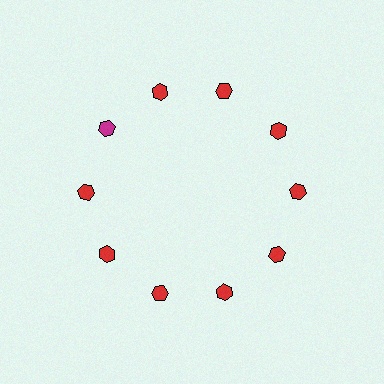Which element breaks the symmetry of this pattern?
The magenta hexagon at roughly the 10 o'clock position breaks the symmetry. All other shapes are red hexagons.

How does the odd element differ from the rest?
It has a different color: magenta instead of red.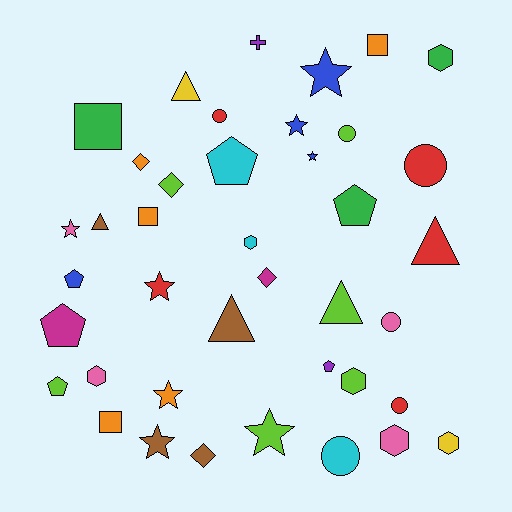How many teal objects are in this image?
There are no teal objects.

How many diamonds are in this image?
There are 4 diamonds.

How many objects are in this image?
There are 40 objects.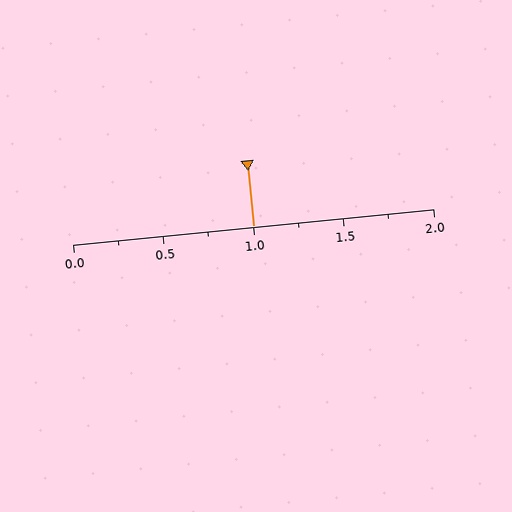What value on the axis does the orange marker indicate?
The marker indicates approximately 1.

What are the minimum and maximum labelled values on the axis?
The axis runs from 0.0 to 2.0.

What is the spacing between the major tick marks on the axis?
The major ticks are spaced 0.5 apart.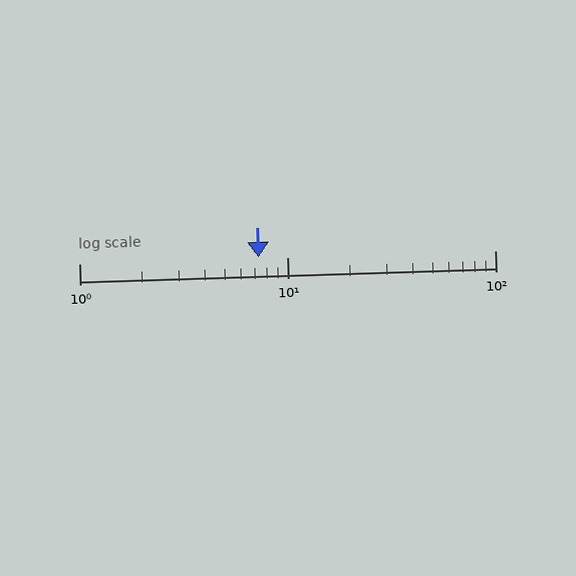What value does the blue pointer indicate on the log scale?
The pointer indicates approximately 7.3.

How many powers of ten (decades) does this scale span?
The scale spans 2 decades, from 1 to 100.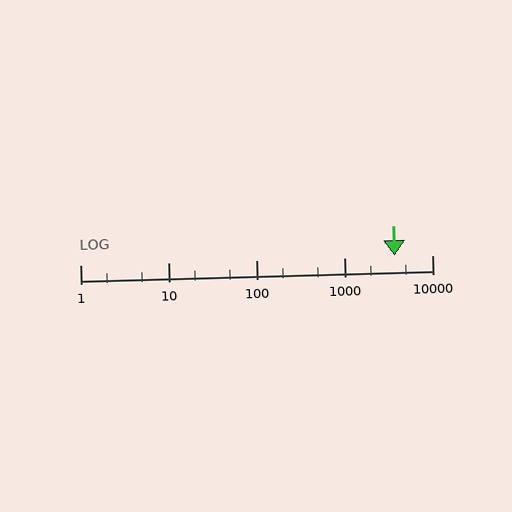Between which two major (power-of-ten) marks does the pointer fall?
The pointer is between 1000 and 10000.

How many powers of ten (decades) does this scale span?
The scale spans 4 decades, from 1 to 10000.